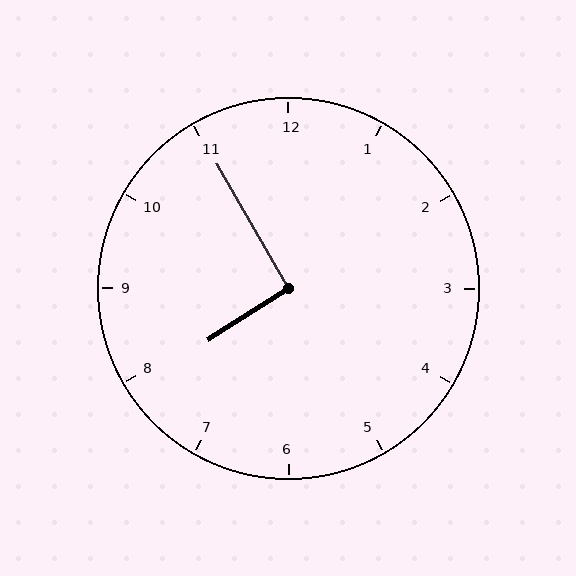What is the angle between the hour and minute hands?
Approximately 92 degrees.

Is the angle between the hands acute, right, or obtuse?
It is right.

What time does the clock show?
7:55.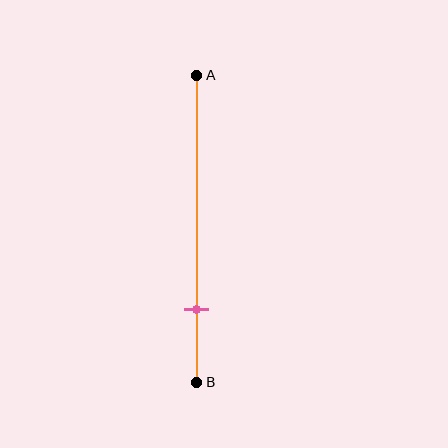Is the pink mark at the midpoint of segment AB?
No, the mark is at about 75% from A, not at the 50% midpoint.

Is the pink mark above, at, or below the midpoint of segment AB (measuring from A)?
The pink mark is below the midpoint of segment AB.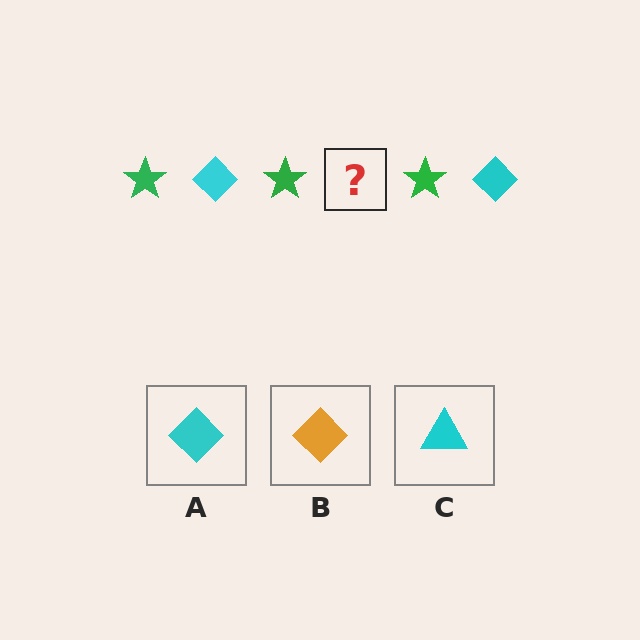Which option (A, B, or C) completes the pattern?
A.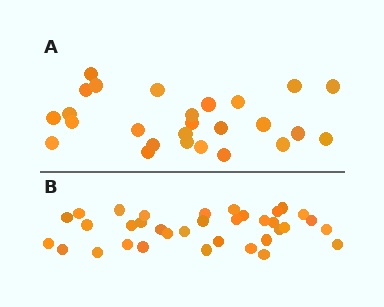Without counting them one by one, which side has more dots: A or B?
Region B (the bottom region) has more dots.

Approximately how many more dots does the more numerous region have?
Region B has roughly 8 or so more dots than region A.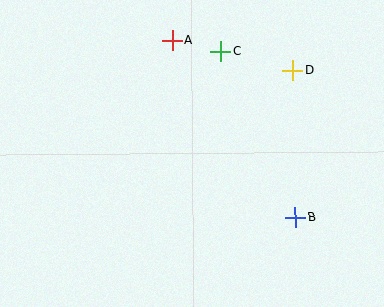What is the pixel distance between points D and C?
The distance between D and C is 75 pixels.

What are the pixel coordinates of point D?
Point D is at (293, 70).